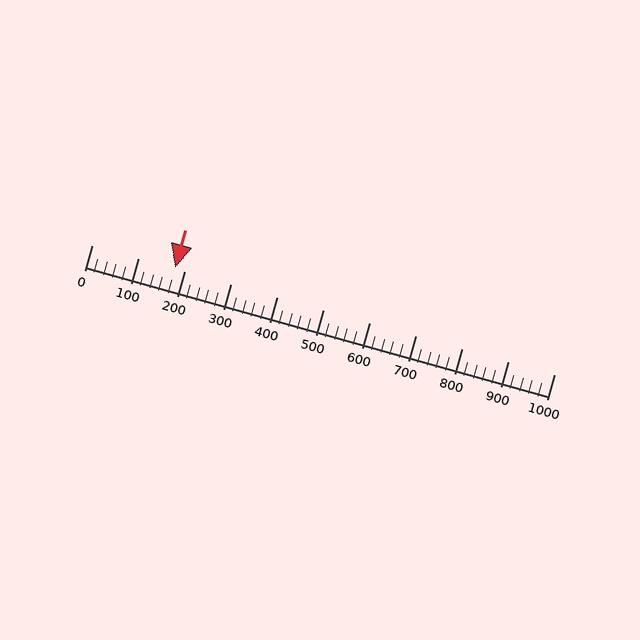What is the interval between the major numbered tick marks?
The major tick marks are spaced 100 units apart.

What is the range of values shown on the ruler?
The ruler shows values from 0 to 1000.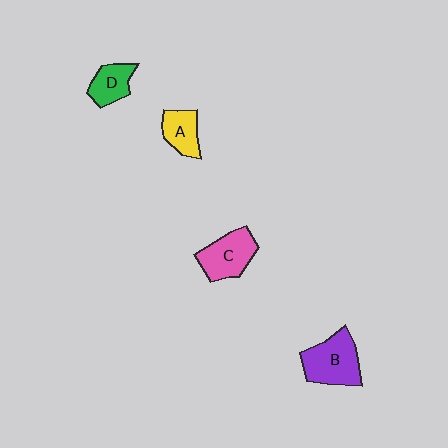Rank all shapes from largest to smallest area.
From largest to smallest: B (purple), C (pink), D (green), A (yellow).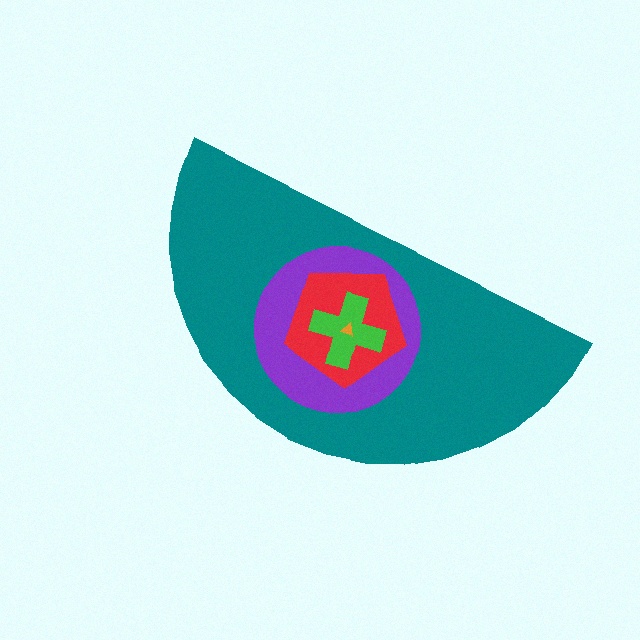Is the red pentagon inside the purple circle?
Yes.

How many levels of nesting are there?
5.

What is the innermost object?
The orange triangle.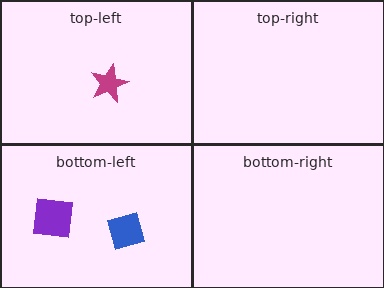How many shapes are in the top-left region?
1.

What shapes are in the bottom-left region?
The purple square, the blue square.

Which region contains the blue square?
The bottom-left region.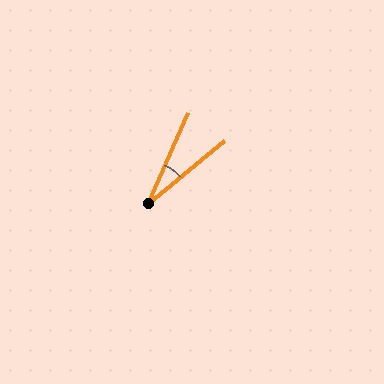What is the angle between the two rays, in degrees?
Approximately 27 degrees.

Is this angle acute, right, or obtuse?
It is acute.